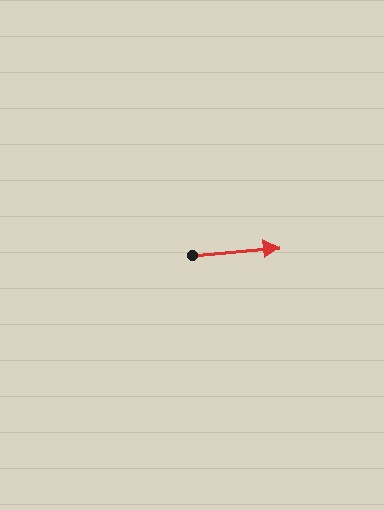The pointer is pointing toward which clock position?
Roughly 3 o'clock.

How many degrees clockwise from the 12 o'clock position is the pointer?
Approximately 85 degrees.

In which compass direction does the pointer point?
East.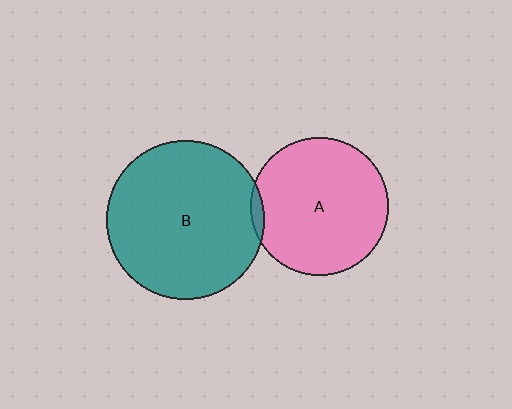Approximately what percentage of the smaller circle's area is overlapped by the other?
Approximately 5%.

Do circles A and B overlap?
Yes.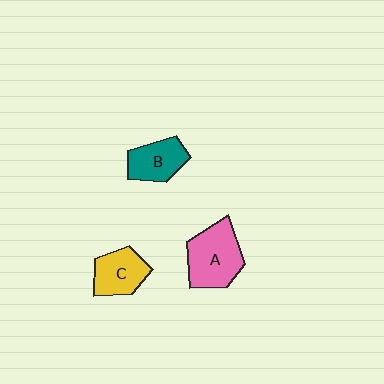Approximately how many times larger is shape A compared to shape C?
Approximately 1.4 times.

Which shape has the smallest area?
Shape B (teal).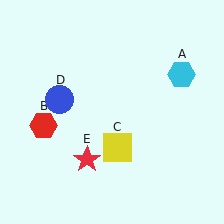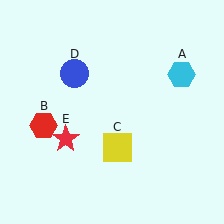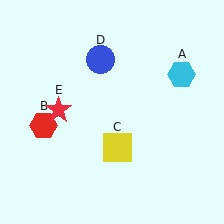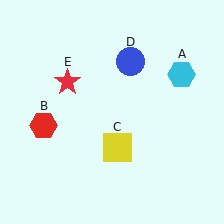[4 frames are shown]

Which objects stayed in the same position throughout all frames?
Cyan hexagon (object A) and red hexagon (object B) and yellow square (object C) remained stationary.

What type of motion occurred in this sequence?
The blue circle (object D), red star (object E) rotated clockwise around the center of the scene.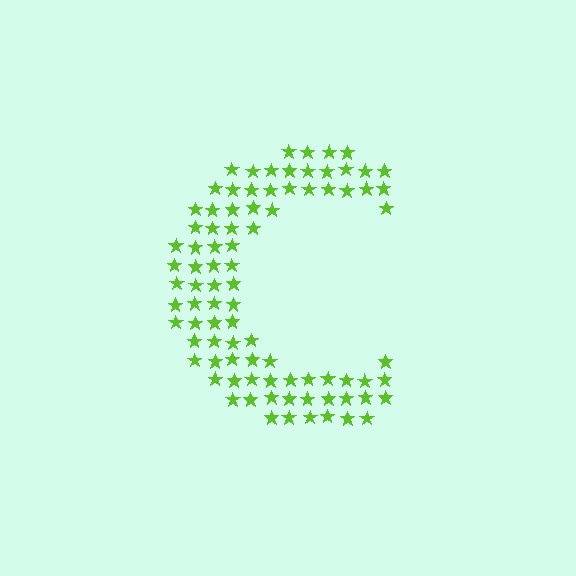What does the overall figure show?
The overall figure shows the letter C.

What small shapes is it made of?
It is made of small stars.